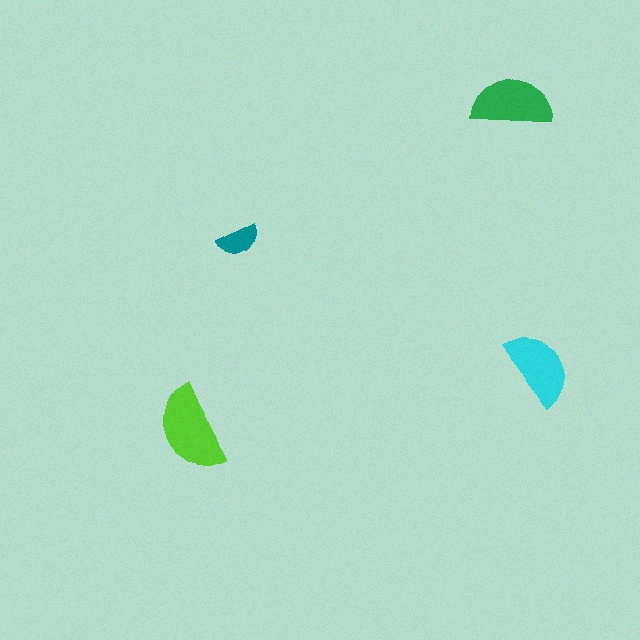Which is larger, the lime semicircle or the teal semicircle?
The lime one.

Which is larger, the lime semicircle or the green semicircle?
The lime one.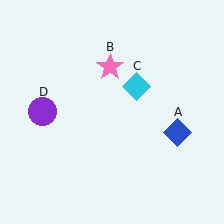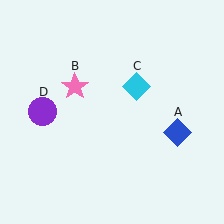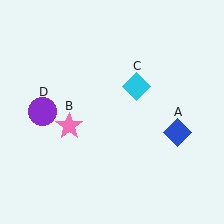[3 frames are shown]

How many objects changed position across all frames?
1 object changed position: pink star (object B).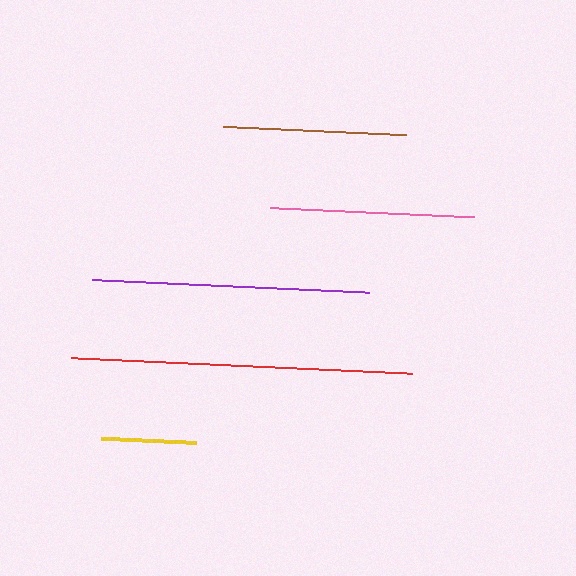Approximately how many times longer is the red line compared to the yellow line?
The red line is approximately 3.6 times the length of the yellow line.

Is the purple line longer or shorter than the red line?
The red line is longer than the purple line.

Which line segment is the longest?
The red line is the longest at approximately 342 pixels.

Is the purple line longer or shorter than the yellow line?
The purple line is longer than the yellow line.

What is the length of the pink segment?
The pink segment is approximately 205 pixels long.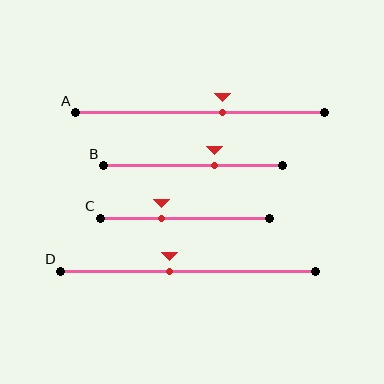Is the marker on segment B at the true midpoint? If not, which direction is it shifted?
No, the marker on segment B is shifted to the right by about 12% of the segment length.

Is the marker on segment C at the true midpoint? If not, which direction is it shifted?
No, the marker on segment C is shifted to the left by about 14% of the segment length.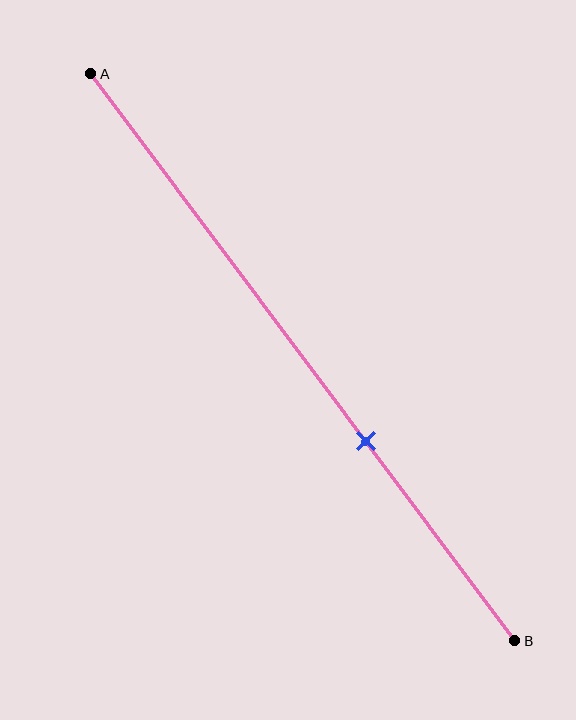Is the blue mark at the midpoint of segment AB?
No, the mark is at about 65% from A, not at the 50% midpoint.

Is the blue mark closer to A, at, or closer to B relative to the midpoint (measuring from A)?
The blue mark is closer to point B than the midpoint of segment AB.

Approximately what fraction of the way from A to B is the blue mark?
The blue mark is approximately 65% of the way from A to B.